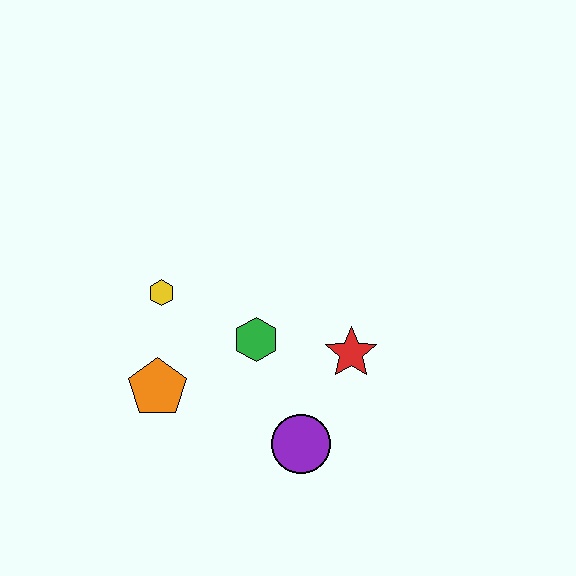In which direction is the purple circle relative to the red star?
The purple circle is below the red star.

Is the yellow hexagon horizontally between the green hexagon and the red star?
No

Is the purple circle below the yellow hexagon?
Yes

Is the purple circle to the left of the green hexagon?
No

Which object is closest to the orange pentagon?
The yellow hexagon is closest to the orange pentagon.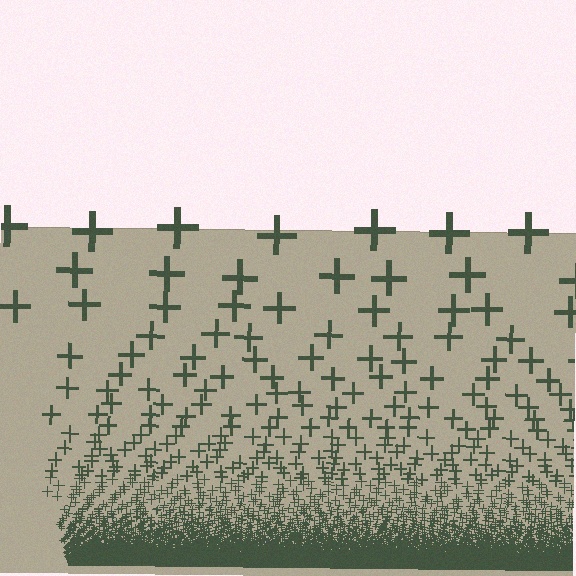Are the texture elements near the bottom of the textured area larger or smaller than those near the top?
Smaller. The gradient is inverted — elements near the bottom are smaller and denser.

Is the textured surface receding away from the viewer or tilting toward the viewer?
The surface appears to tilt toward the viewer. Texture elements get larger and sparser toward the top.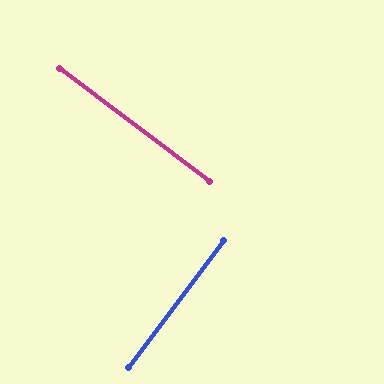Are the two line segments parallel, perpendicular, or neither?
Perpendicular — they meet at approximately 90°.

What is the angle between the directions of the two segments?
Approximately 90 degrees.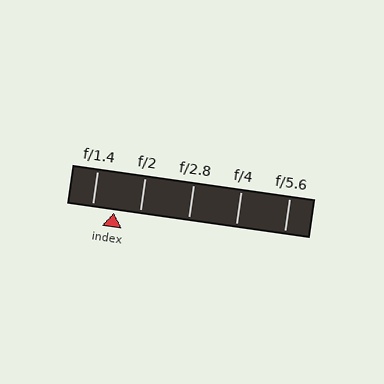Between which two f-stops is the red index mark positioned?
The index mark is between f/1.4 and f/2.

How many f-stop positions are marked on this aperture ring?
There are 5 f-stop positions marked.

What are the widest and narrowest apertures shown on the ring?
The widest aperture shown is f/1.4 and the narrowest is f/5.6.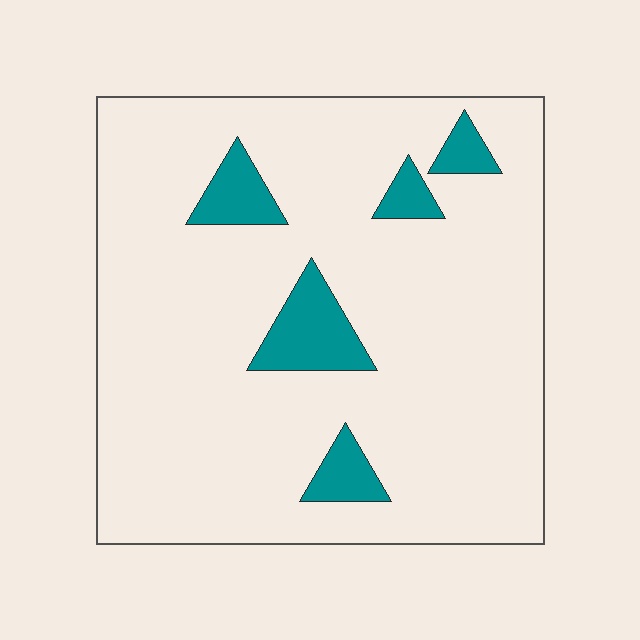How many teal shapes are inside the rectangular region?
5.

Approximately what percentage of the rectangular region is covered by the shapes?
Approximately 10%.